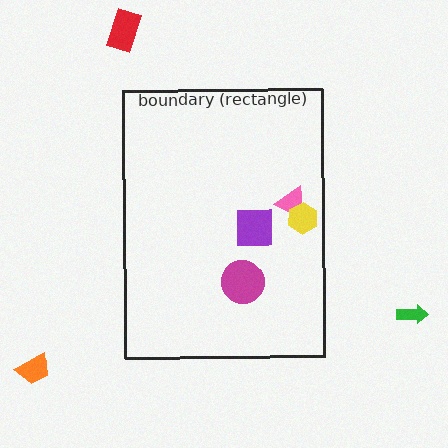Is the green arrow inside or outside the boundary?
Outside.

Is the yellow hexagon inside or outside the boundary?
Inside.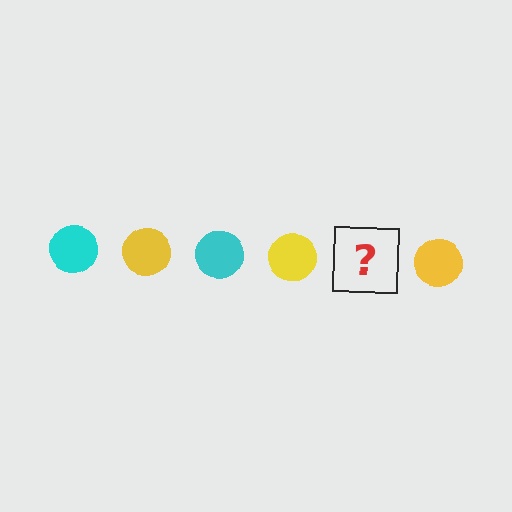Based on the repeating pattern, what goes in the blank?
The blank should be a cyan circle.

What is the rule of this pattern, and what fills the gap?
The rule is that the pattern cycles through cyan, yellow circles. The gap should be filled with a cyan circle.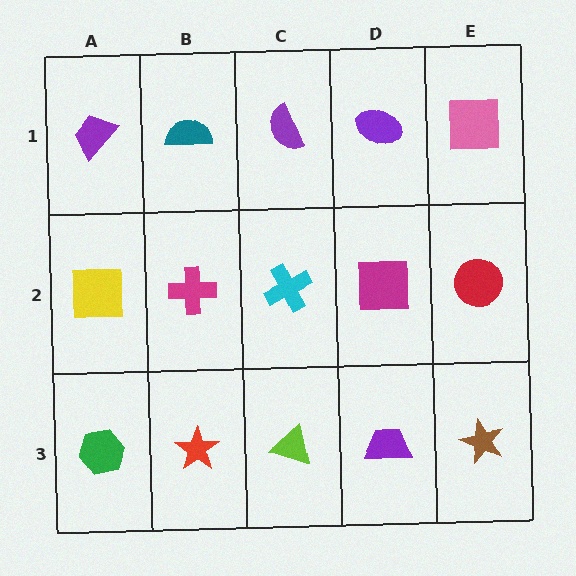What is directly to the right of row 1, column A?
A teal semicircle.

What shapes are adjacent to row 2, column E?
A pink square (row 1, column E), a brown star (row 3, column E), a magenta square (row 2, column D).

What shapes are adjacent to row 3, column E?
A red circle (row 2, column E), a purple trapezoid (row 3, column D).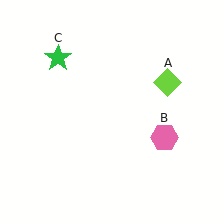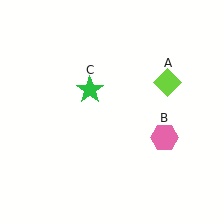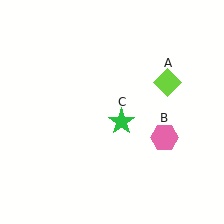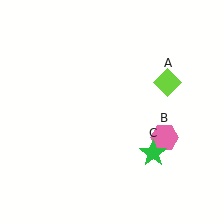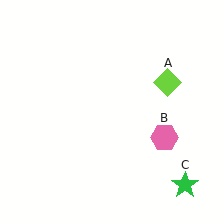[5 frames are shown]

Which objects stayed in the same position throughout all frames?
Lime diamond (object A) and pink hexagon (object B) remained stationary.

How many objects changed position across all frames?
1 object changed position: green star (object C).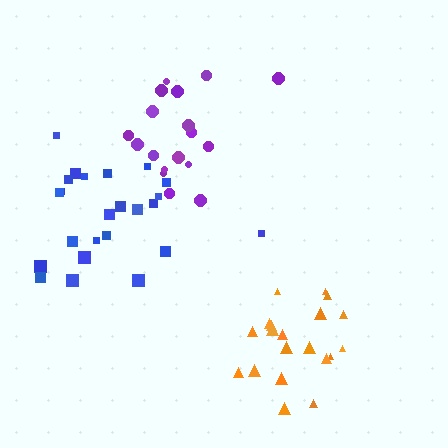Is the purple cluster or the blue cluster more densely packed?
Purple.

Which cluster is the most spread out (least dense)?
Blue.